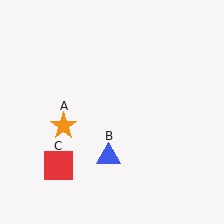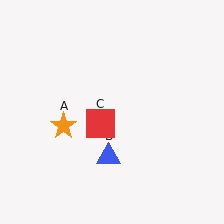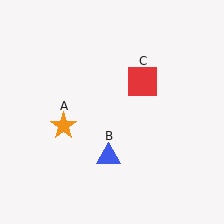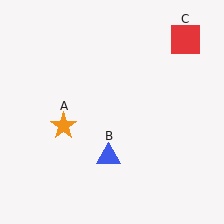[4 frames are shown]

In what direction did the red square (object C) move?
The red square (object C) moved up and to the right.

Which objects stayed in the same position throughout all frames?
Orange star (object A) and blue triangle (object B) remained stationary.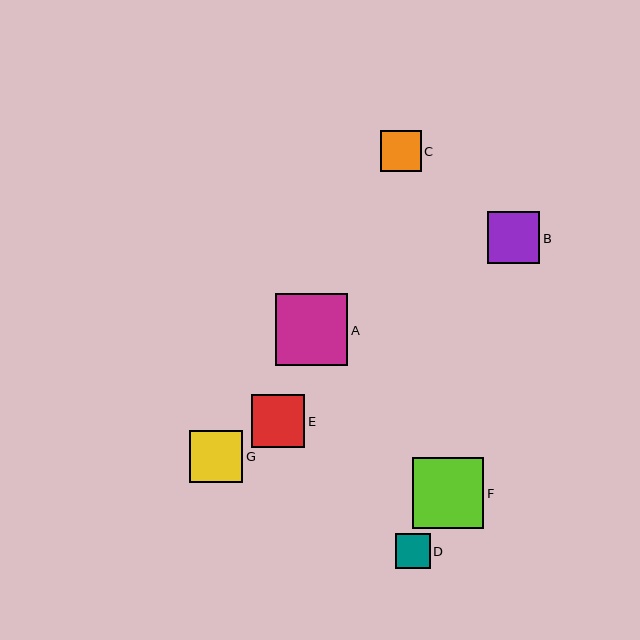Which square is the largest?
Square A is the largest with a size of approximately 72 pixels.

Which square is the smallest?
Square D is the smallest with a size of approximately 35 pixels.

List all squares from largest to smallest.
From largest to smallest: A, F, E, G, B, C, D.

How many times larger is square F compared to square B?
Square F is approximately 1.4 times the size of square B.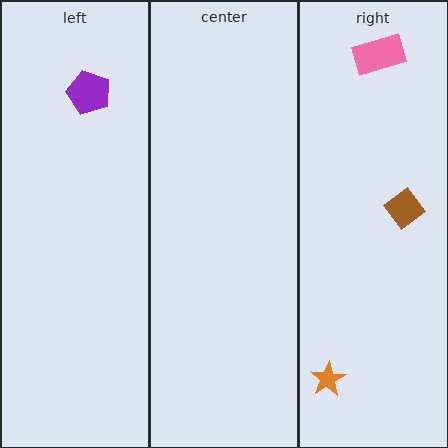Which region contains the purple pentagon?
The left region.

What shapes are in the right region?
The pink rectangle, the orange star, the brown diamond.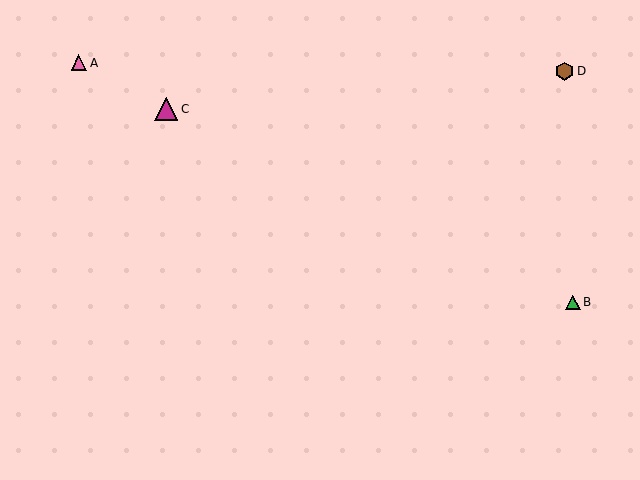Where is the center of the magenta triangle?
The center of the magenta triangle is at (166, 109).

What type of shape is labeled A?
Shape A is a pink triangle.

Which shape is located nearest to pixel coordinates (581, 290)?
The green triangle (labeled B) at (573, 302) is nearest to that location.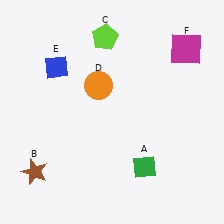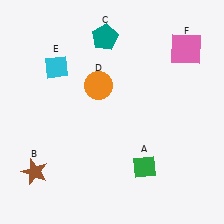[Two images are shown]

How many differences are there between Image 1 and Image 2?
There are 3 differences between the two images.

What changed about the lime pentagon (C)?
In Image 1, C is lime. In Image 2, it changed to teal.